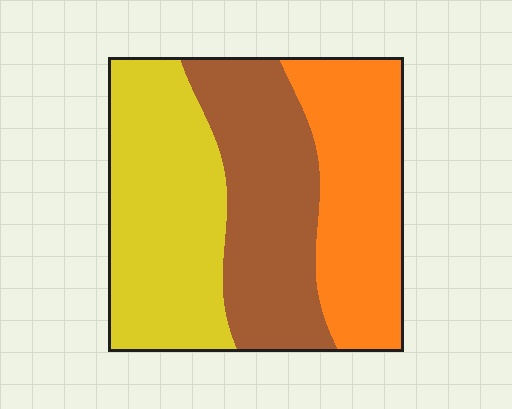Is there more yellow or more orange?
Yellow.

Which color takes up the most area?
Yellow, at roughly 35%.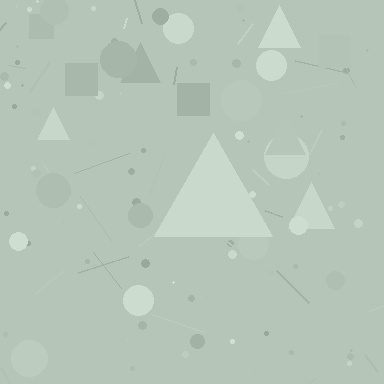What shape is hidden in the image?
A triangle is hidden in the image.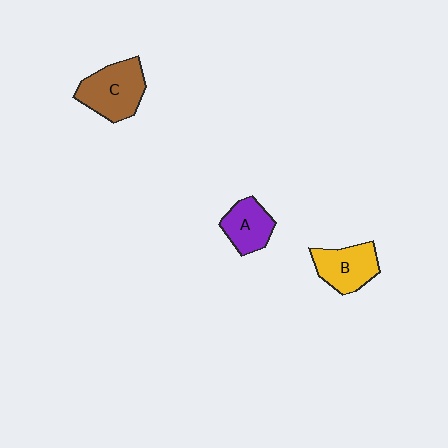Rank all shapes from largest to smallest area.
From largest to smallest: C (brown), B (yellow), A (purple).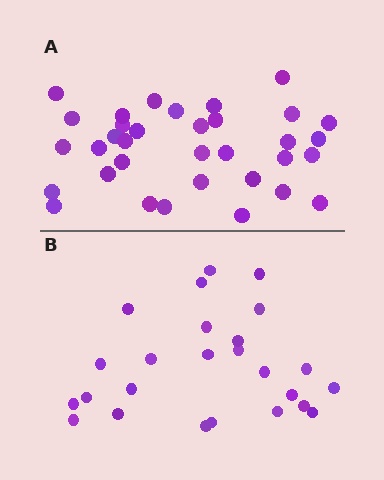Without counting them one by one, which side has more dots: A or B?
Region A (the top region) has more dots.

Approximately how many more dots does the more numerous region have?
Region A has roughly 8 or so more dots than region B.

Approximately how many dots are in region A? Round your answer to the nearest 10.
About 30 dots. (The exact count is 34, which rounds to 30.)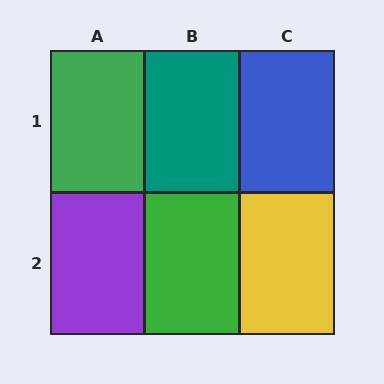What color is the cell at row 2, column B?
Green.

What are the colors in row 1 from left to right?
Green, teal, blue.